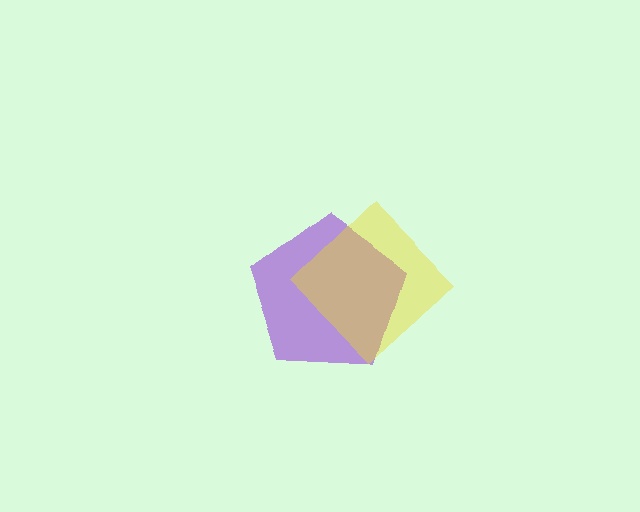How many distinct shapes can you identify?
There are 2 distinct shapes: a purple pentagon, a yellow diamond.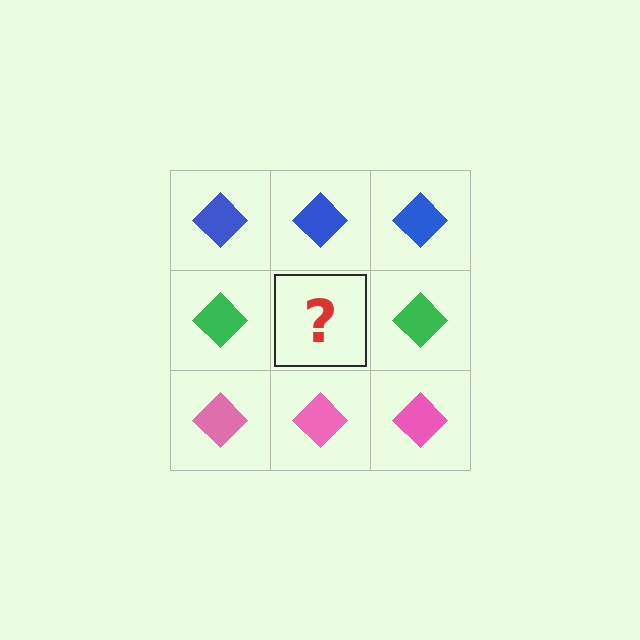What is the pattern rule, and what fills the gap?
The rule is that each row has a consistent color. The gap should be filled with a green diamond.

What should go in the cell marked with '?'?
The missing cell should contain a green diamond.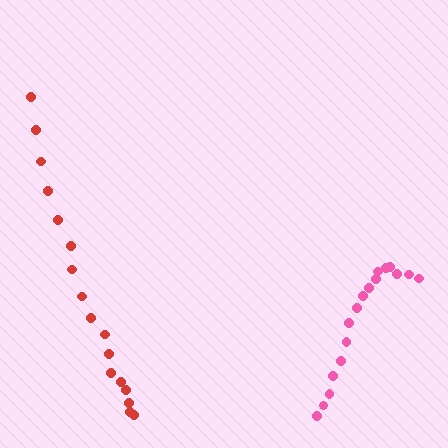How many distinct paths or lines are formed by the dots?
There are 2 distinct paths.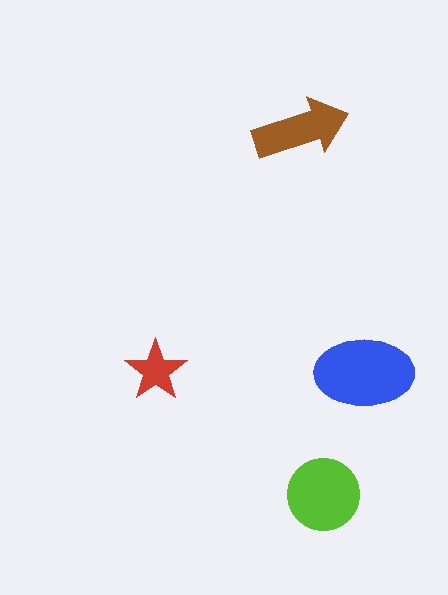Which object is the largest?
The blue ellipse.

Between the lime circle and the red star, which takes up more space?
The lime circle.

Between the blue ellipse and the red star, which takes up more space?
The blue ellipse.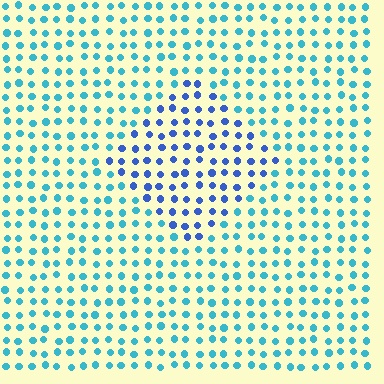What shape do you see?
I see a diamond.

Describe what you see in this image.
The image is filled with small cyan elements in a uniform arrangement. A diamond-shaped region is visible where the elements are tinted to a slightly different hue, forming a subtle color boundary.